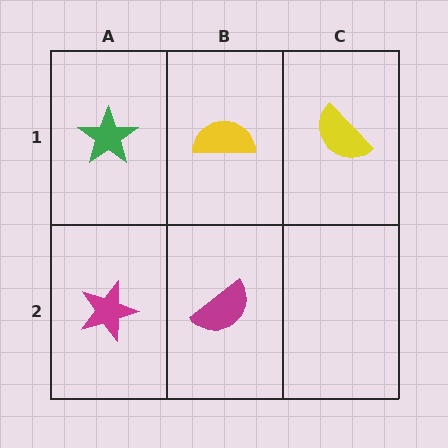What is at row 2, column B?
A magenta semicircle.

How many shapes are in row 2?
2 shapes.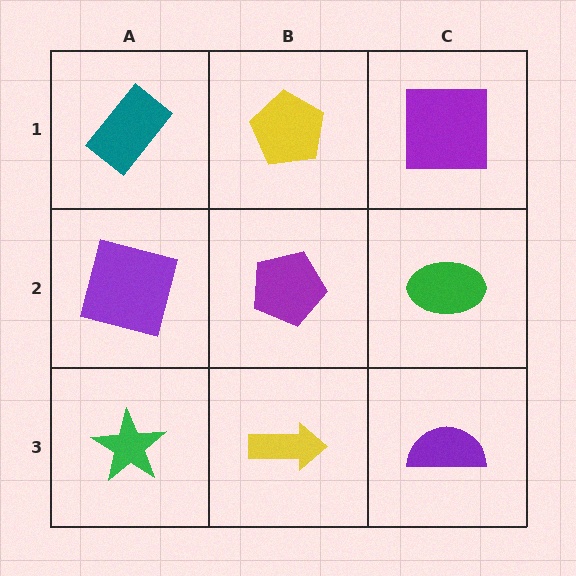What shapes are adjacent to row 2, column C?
A purple square (row 1, column C), a purple semicircle (row 3, column C), a purple pentagon (row 2, column B).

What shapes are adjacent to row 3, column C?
A green ellipse (row 2, column C), a yellow arrow (row 3, column B).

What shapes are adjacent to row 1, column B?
A purple pentagon (row 2, column B), a teal rectangle (row 1, column A), a purple square (row 1, column C).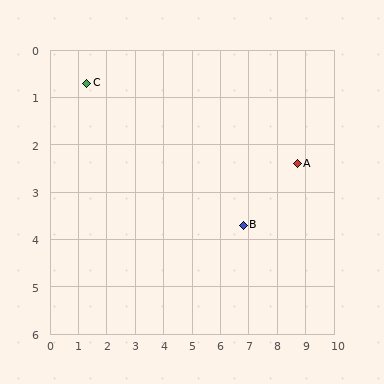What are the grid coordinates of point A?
Point A is at approximately (8.7, 2.4).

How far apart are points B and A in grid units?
Points B and A are about 2.3 grid units apart.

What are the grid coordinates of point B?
Point B is at approximately (6.8, 3.7).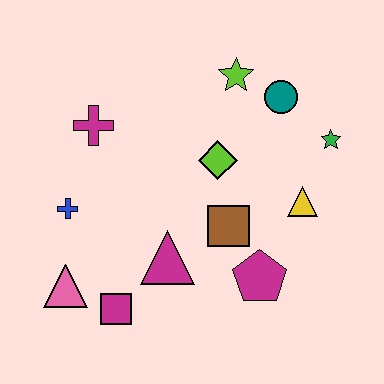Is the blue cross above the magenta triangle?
Yes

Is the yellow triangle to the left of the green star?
Yes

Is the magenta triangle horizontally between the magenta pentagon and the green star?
No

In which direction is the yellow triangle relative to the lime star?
The yellow triangle is below the lime star.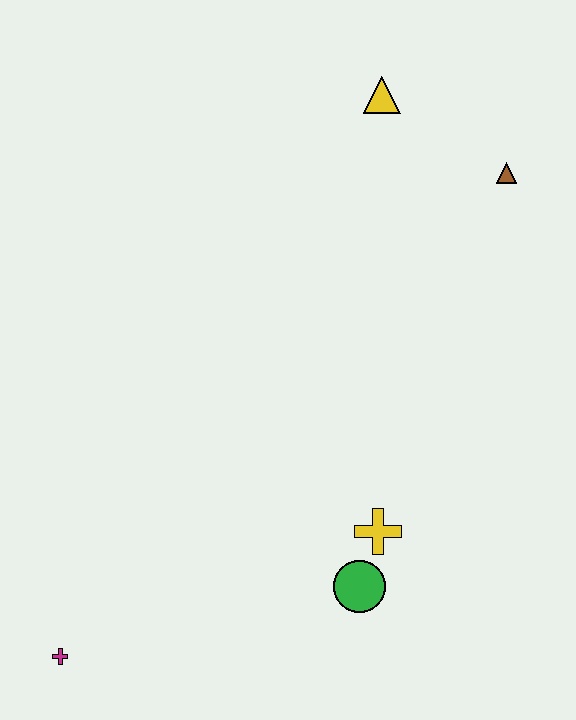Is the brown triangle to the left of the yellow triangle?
No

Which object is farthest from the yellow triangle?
The magenta cross is farthest from the yellow triangle.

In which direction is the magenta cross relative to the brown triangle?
The magenta cross is below the brown triangle.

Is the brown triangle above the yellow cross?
Yes